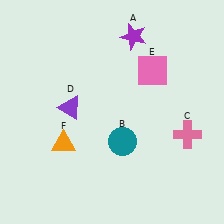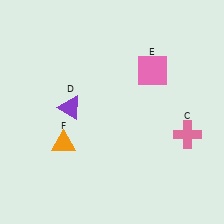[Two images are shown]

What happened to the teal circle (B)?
The teal circle (B) was removed in Image 2. It was in the bottom-right area of Image 1.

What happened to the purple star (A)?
The purple star (A) was removed in Image 2. It was in the top-right area of Image 1.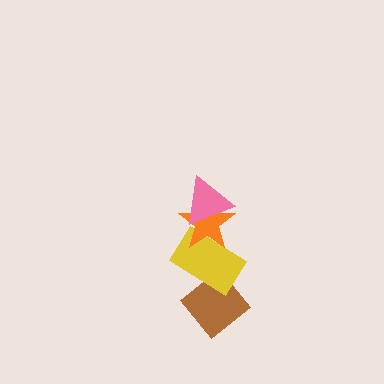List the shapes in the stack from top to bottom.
From top to bottom: the pink triangle, the orange star, the yellow rectangle, the brown diamond.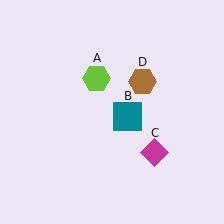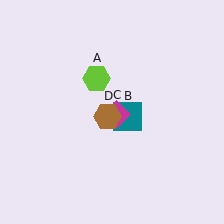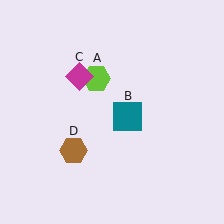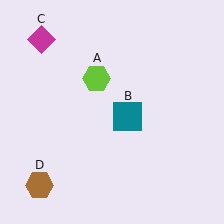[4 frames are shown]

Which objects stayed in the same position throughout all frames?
Lime hexagon (object A) and teal square (object B) remained stationary.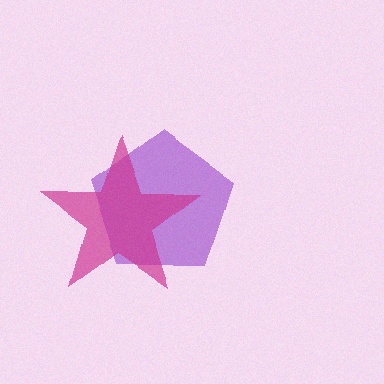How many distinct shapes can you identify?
There are 2 distinct shapes: a purple pentagon, a magenta star.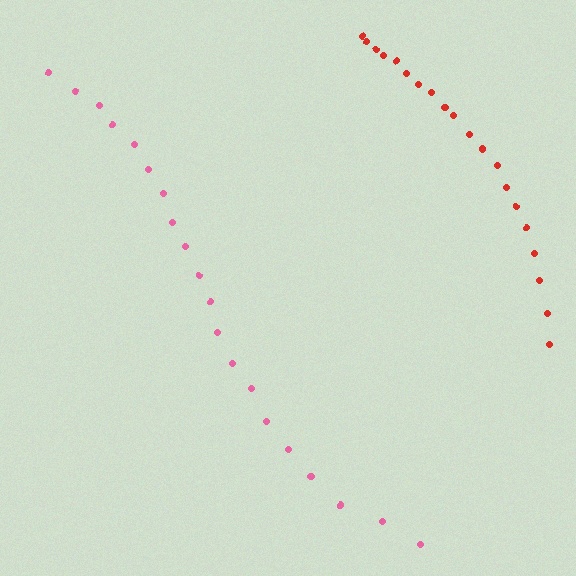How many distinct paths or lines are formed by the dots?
There are 2 distinct paths.